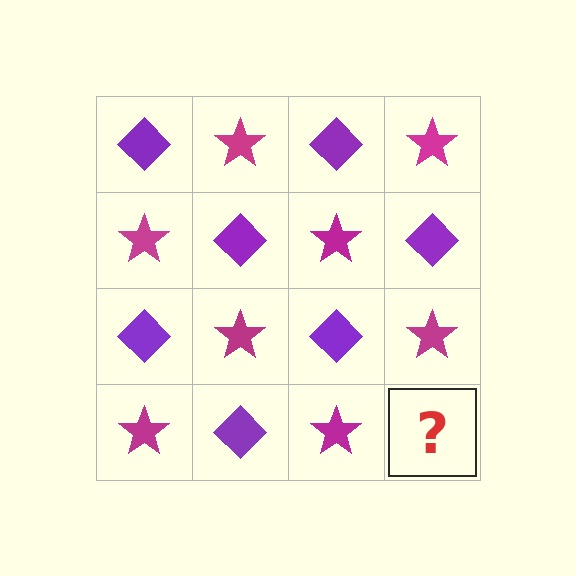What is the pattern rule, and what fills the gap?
The rule is that it alternates purple diamond and magenta star in a checkerboard pattern. The gap should be filled with a purple diamond.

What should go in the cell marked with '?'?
The missing cell should contain a purple diamond.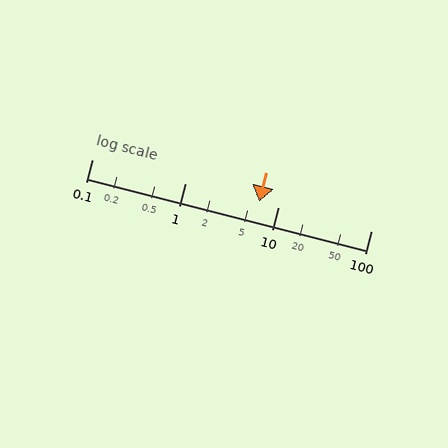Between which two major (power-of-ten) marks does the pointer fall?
The pointer is between 1 and 10.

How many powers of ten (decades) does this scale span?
The scale spans 3 decades, from 0.1 to 100.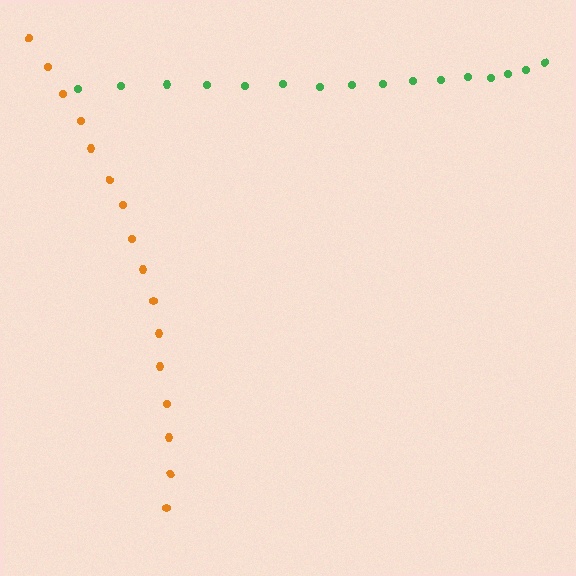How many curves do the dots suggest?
There are 2 distinct paths.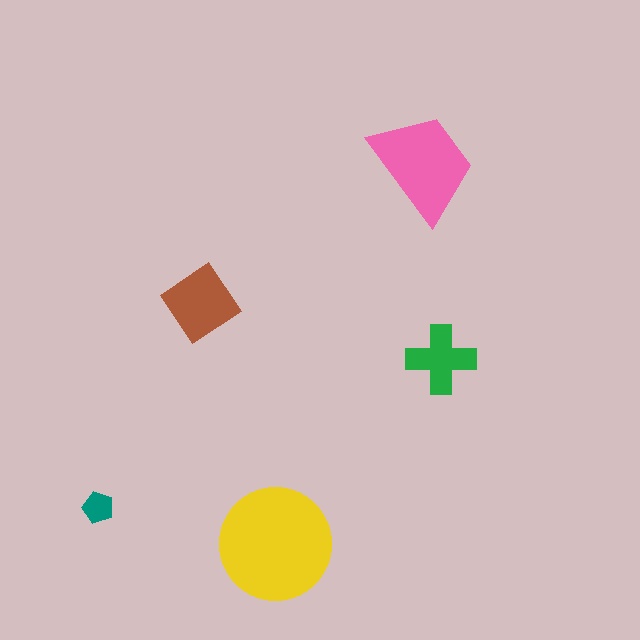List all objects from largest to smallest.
The yellow circle, the pink trapezoid, the brown diamond, the green cross, the teal pentagon.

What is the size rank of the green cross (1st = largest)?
4th.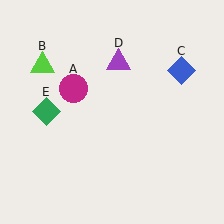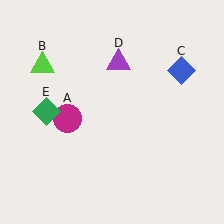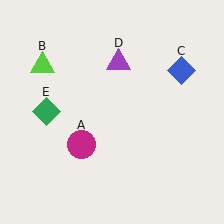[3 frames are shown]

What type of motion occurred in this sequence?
The magenta circle (object A) rotated counterclockwise around the center of the scene.